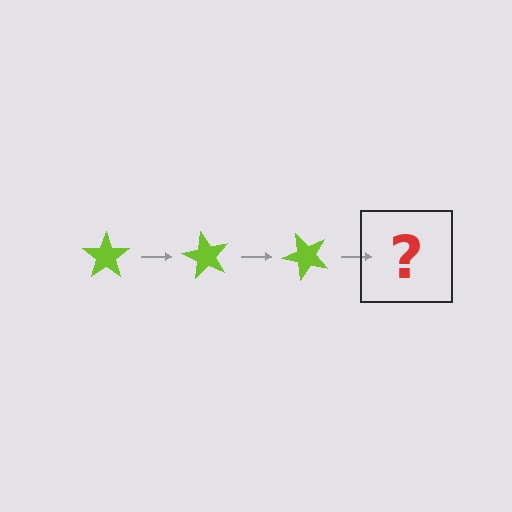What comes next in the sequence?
The next element should be a lime star rotated 180 degrees.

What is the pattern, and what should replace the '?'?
The pattern is that the star rotates 60 degrees each step. The '?' should be a lime star rotated 180 degrees.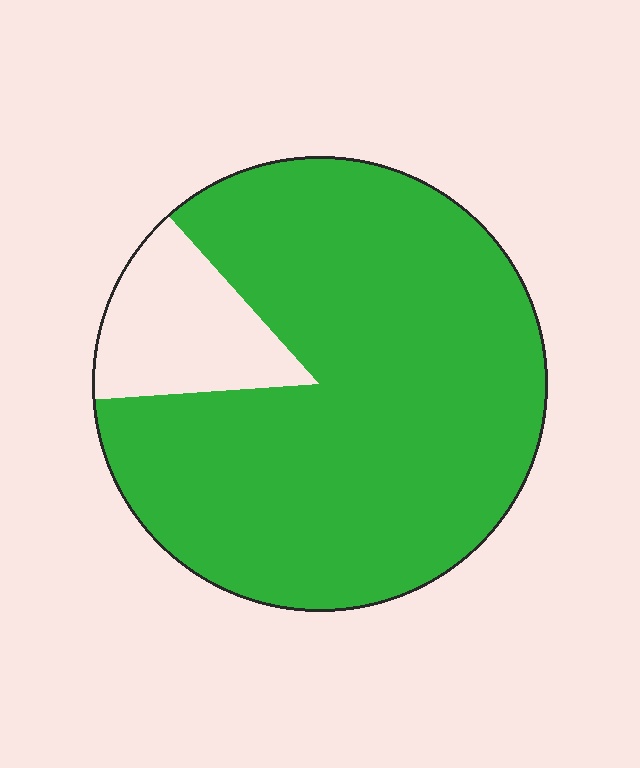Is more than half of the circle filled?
Yes.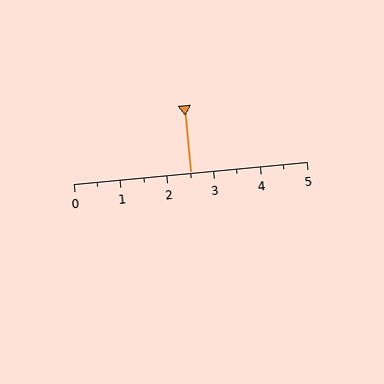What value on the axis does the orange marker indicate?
The marker indicates approximately 2.5.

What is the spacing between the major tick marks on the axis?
The major ticks are spaced 1 apart.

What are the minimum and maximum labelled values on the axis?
The axis runs from 0 to 5.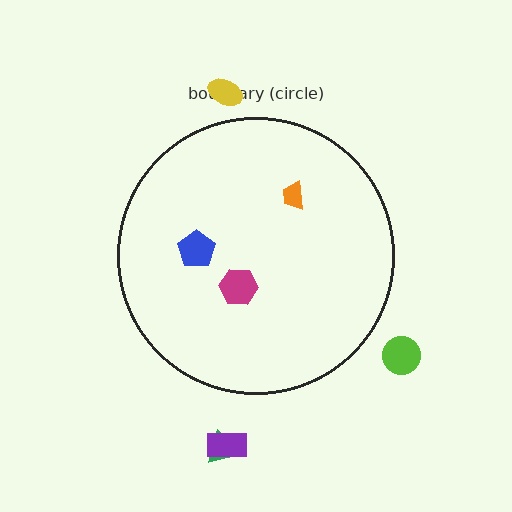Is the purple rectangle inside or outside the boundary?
Outside.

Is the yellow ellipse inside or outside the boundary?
Outside.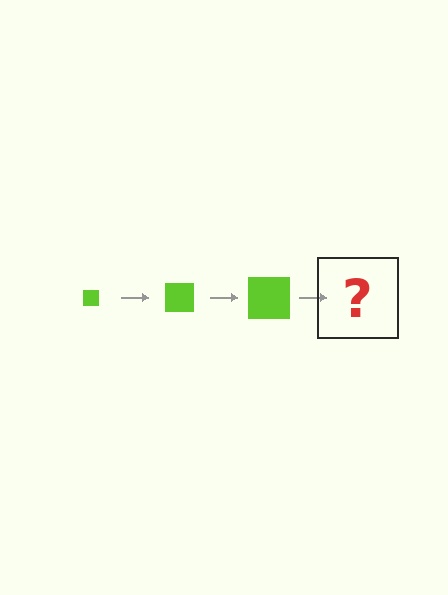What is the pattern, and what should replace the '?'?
The pattern is that the square gets progressively larger each step. The '?' should be a lime square, larger than the previous one.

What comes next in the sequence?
The next element should be a lime square, larger than the previous one.